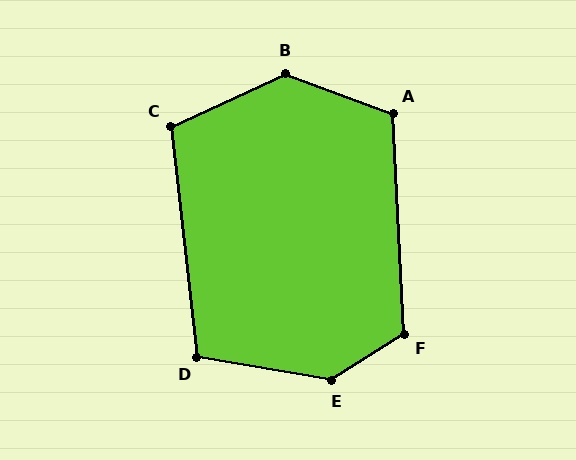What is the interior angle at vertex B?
Approximately 135 degrees (obtuse).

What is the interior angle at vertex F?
Approximately 119 degrees (obtuse).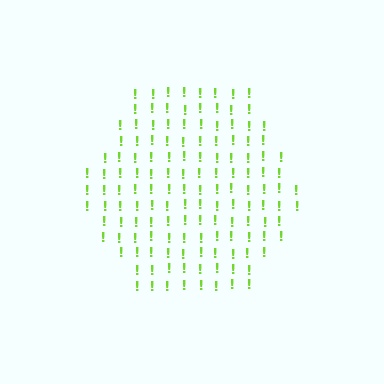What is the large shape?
The large shape is a hexagon.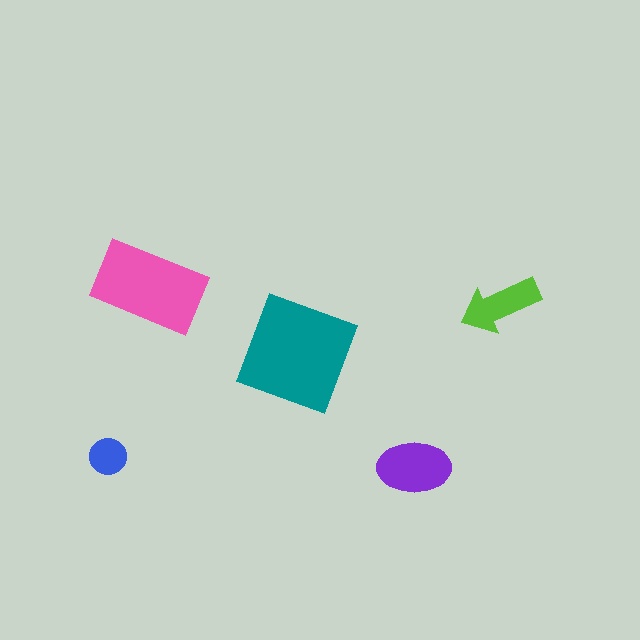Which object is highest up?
The pink rectangle is topmost.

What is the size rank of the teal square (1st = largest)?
1st.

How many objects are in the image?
There are 5 objects in the image.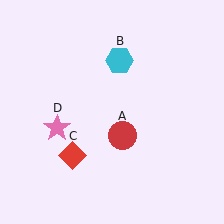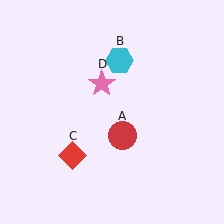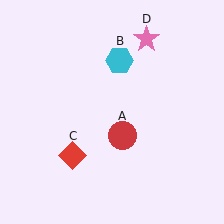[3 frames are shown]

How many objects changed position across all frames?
1 object changed position: pink star (object D).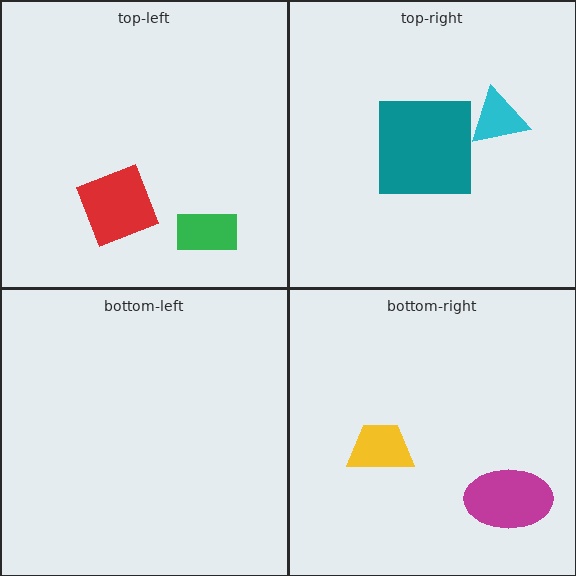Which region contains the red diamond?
The top-left region.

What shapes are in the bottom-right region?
The magenta ellipse, the yellow trapezoid.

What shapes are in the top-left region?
The green rectangle, the red diamond.